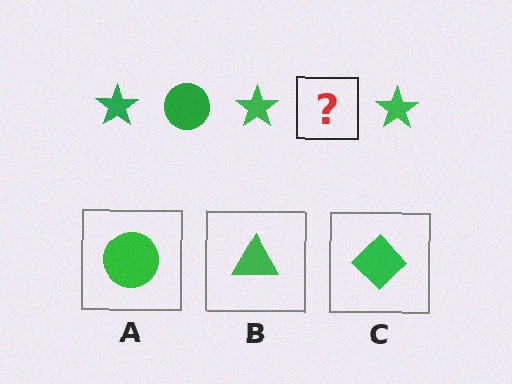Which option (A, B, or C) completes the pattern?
A.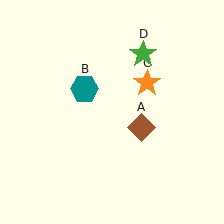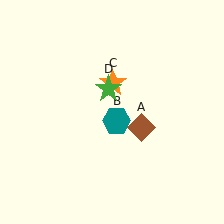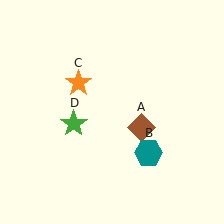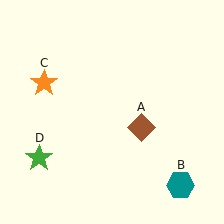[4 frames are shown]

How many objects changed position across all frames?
3 objects changed position: teal hexagon (object B), orange star (object C), green star (object D).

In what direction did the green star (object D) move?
The green star (object D) moved down and to the left.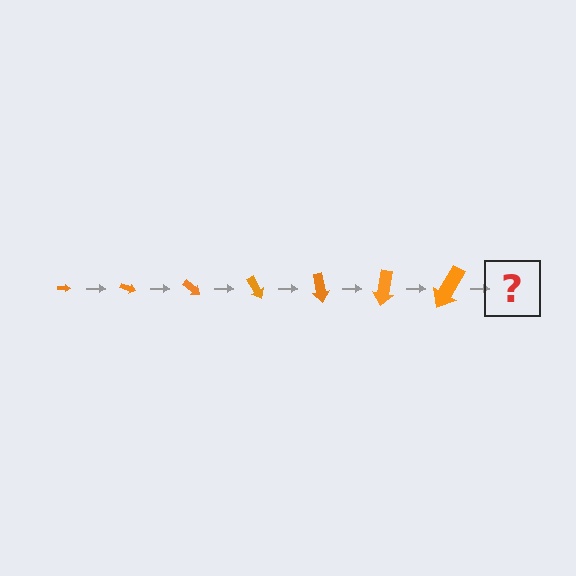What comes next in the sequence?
The next element should be an arrow, larger than the previous one and rotated 140 degrees from the start.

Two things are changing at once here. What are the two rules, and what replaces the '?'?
The two rules are that the arrow grows larger each step and it rotates 20 degrees each step. The '?' should be an arrow, larger than the previous one and rotated 140 degrees from the start.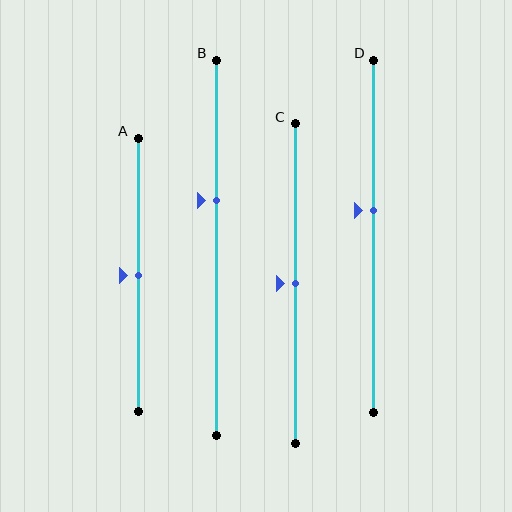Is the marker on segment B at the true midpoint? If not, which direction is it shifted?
No, the marker on segment B is shifted upward by about 12% of the segment length.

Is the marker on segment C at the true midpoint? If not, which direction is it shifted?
Yes, the marker on segment C is at the true midpoint.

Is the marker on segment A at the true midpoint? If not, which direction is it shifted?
Yes, the marker on segment A is at the true midpoint.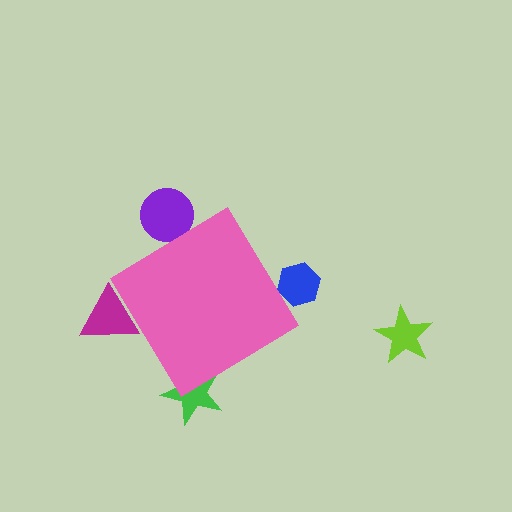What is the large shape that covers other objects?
A pink diamond.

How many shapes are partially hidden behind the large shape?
4 shapes are partially hidden.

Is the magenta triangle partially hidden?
Yes, the magenta triangle is partially hidden behind the pink diamond.